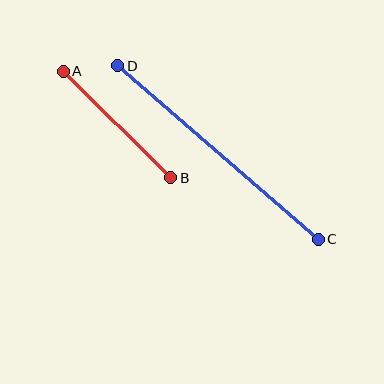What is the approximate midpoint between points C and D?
The midpoint is at approximately (218, 152) pixels.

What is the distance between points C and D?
The distance is approximately 265 pixels.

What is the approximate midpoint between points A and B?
The midpoint is at approximately (117, 124) pixels.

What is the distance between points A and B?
The distance is approximately 151 pixels.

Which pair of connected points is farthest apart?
Points C and D are farthest apart.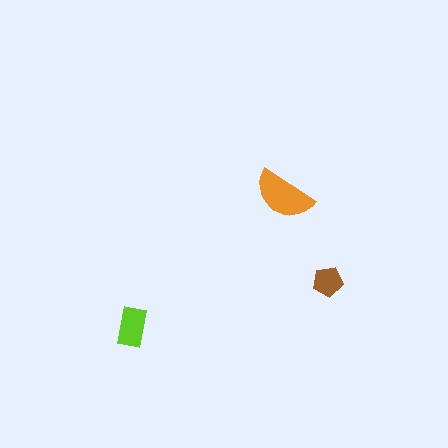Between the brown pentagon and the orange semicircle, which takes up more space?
The orange semicircle.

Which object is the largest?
The orange semicircle.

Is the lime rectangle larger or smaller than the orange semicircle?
Smaller.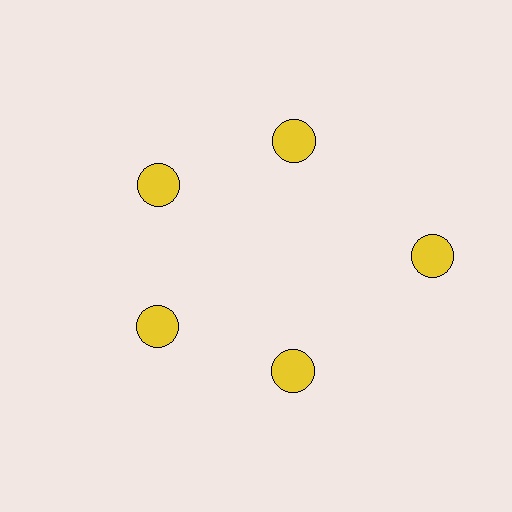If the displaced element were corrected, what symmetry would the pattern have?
It would have 5-fold rotational symmetry — the pattern would map onto itself every 72 degrees.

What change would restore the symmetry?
The symmetry would be restored by moving it inward, back onto the ring so that all 5 circles sit at equal angles and equal distance from the center.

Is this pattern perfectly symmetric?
No. The 5 yellow circles are arranged in a ring, but one element near the 3 o'clock position is pushed outward from the center, breaking the 5-fold rotational symmetry.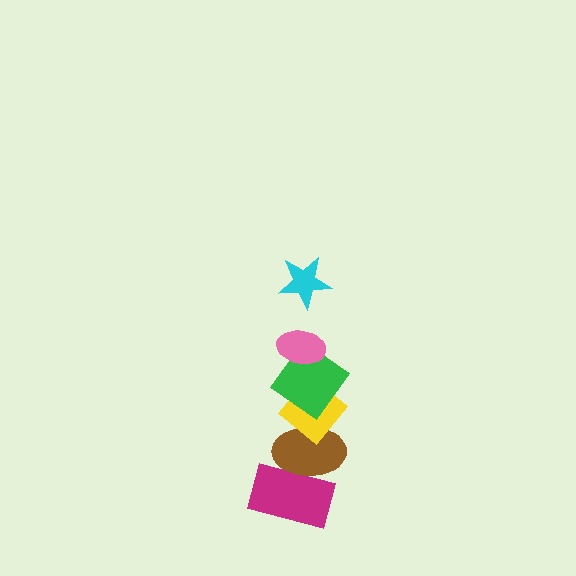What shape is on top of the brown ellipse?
The yellow diamond is on top of the brown ellipse.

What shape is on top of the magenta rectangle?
The brown ellipse is on top of the magenta rectangle.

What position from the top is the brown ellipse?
The brown ellipse is 5th from the top.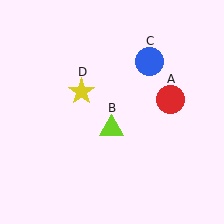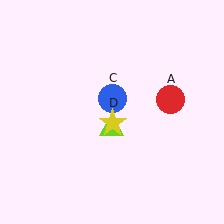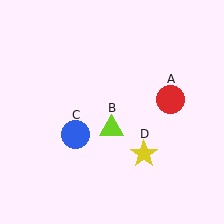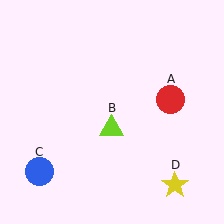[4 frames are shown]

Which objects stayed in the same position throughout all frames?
Red circle (object A) and lime triangle (object B) remained stationary.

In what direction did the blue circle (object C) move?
The blue circle (object C) moved down and to the left.